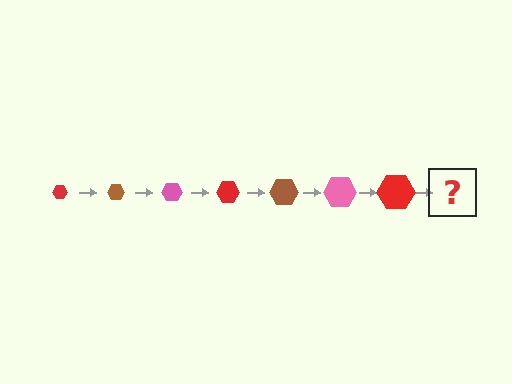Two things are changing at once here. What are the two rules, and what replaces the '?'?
The two rules are that the hexagon grows larger each step and the color cycles through red, brown, and pink. The '?' should be a brown hexagon, larger than the previous one.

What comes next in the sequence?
The next element should be a brown hexagon, larger than the previous one.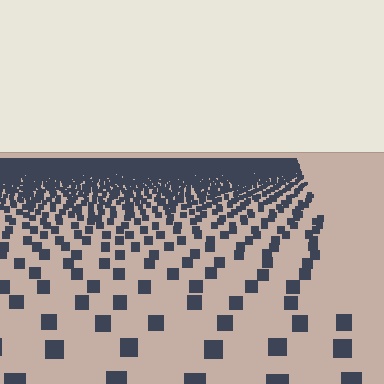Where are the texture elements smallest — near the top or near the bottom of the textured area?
Near the top.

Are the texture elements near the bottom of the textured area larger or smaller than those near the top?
Larger. Near the bottom, elements are closer to the viewer and appear at a bigger on-screen size.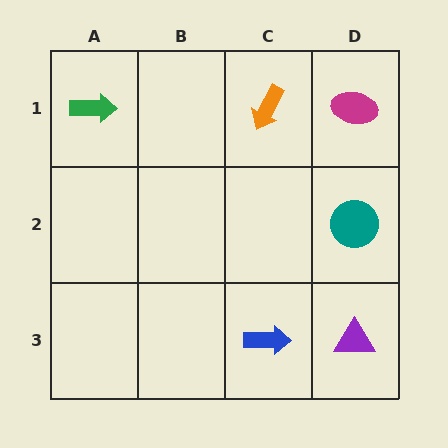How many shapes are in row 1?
3 shapes.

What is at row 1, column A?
A green arrow.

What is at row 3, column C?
A blue arrow.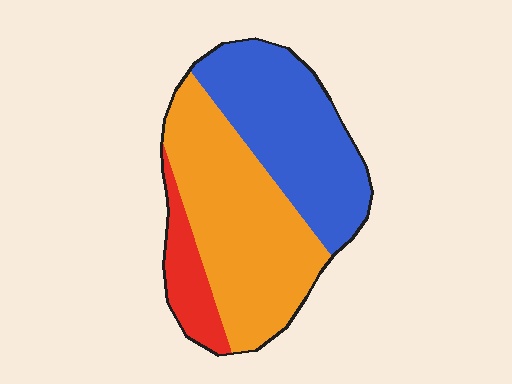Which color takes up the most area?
Orange, at roughly 50%.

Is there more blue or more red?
Blue.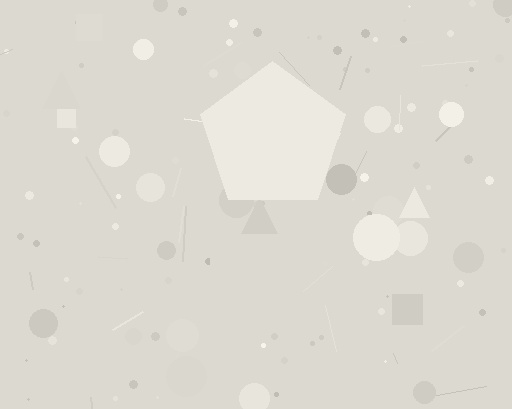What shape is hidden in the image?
A pentagon is hidden in the image.